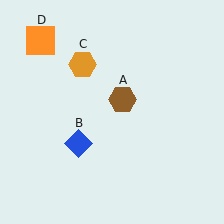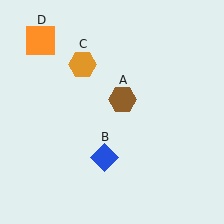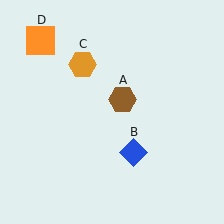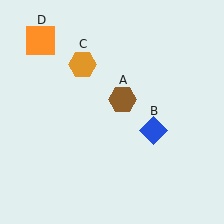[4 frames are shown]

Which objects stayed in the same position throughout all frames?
Brown hexagon (object A) and orange hexagon (object C) and orange square (object D) remained stationary.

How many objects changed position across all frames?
1 object changed position: blue diamond (object B).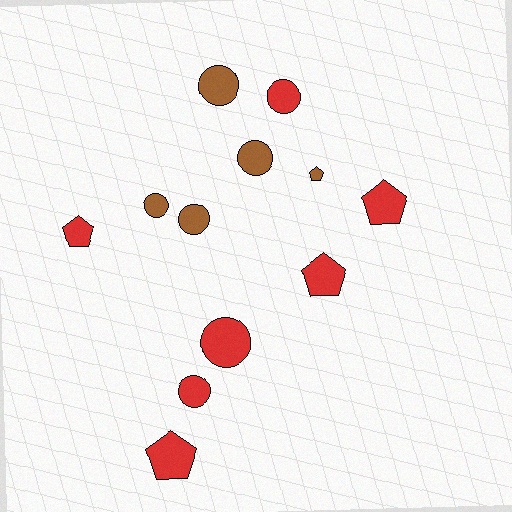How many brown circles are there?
There are 4 brown circles.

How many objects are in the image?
There are 12 objects.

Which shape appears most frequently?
Circle, with 7 objects.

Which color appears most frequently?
Red, with 7 objects.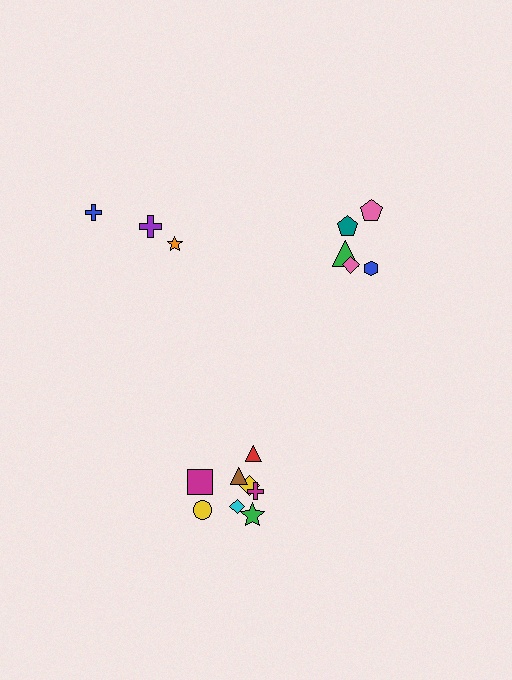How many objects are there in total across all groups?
There are 16 objects.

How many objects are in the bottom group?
There are 8 objects.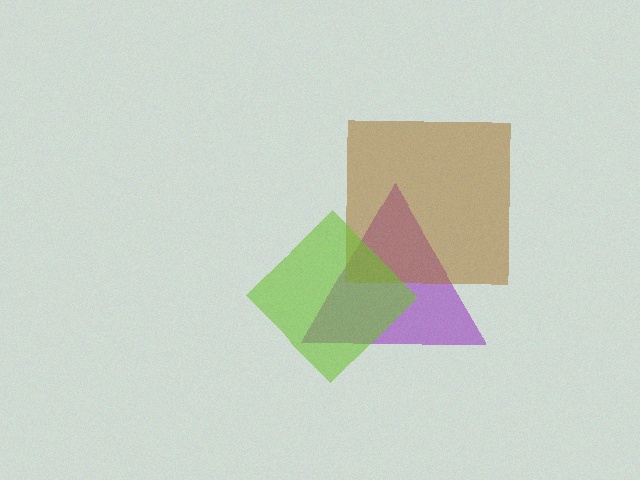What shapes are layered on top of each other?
The layered shapes are: a purple triangle, a brown square, a lime diamond.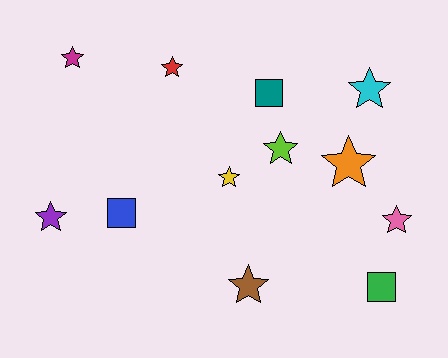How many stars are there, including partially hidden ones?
There are 9 stars.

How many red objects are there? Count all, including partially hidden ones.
There is 1 red object.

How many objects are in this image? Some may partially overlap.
There are 12 objects.